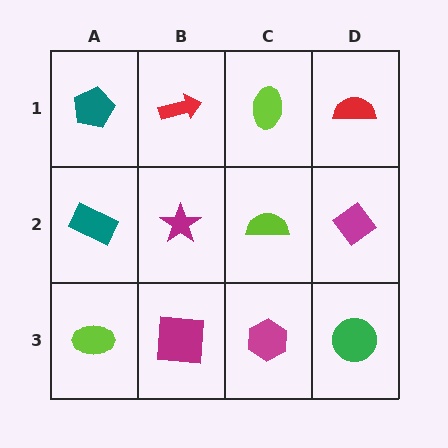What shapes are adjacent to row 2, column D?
A red semicircle (row 1, column D), a green circle (row 3, column D), a lime semicircle (row 2, column C).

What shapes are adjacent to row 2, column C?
A lime ellipse (row 1, column C), a magenta hexagon (row 3, column C), a magenta star (row 2, column B), a magenta diamond (row 2, column D).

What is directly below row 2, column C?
A magenta hexagon.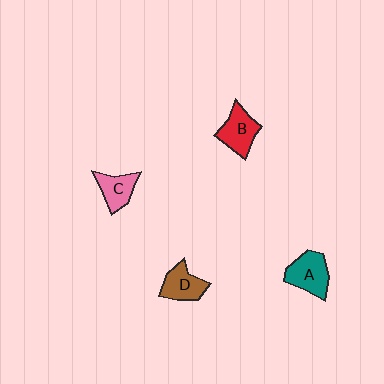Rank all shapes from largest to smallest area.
From largest to smallest: A (teal), B (red), D (brown), C (pink).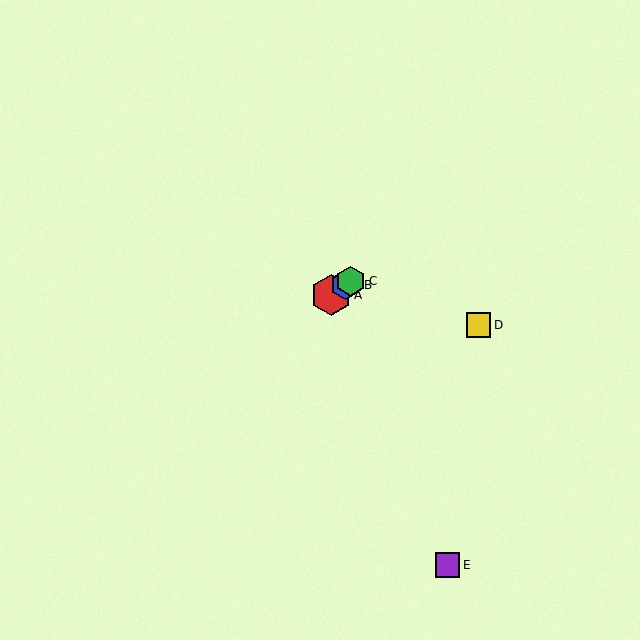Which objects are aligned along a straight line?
Objects A, B, C are aligned along a straight line.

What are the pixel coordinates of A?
Object A is at (331, 295).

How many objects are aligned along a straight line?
3 objects (A, B, C) are aligned along a straight line.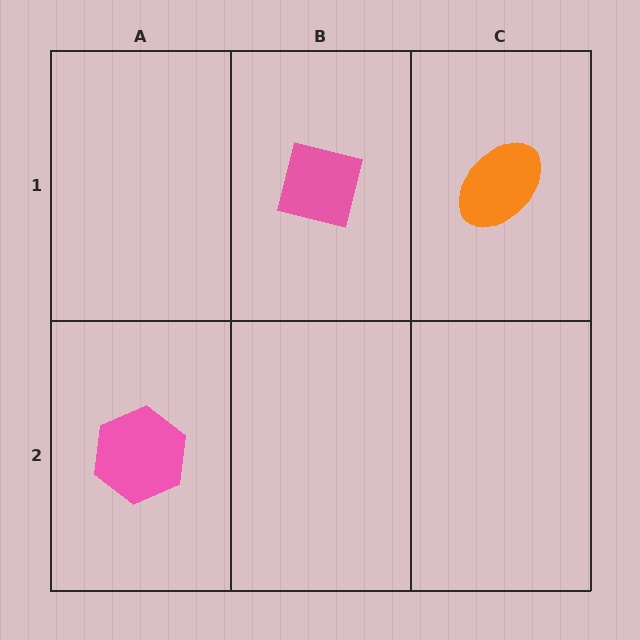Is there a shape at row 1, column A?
No, that cell is empty.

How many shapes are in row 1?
2 shapes.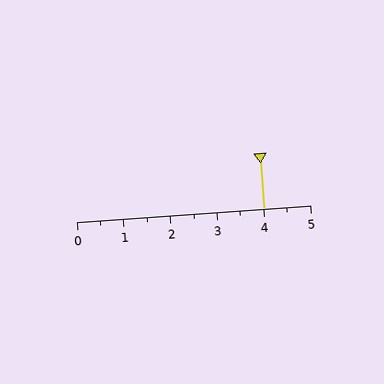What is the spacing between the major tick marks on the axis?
The major ticks are spaced 1 apart.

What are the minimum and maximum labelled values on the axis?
The axis runs from 0 to 5.